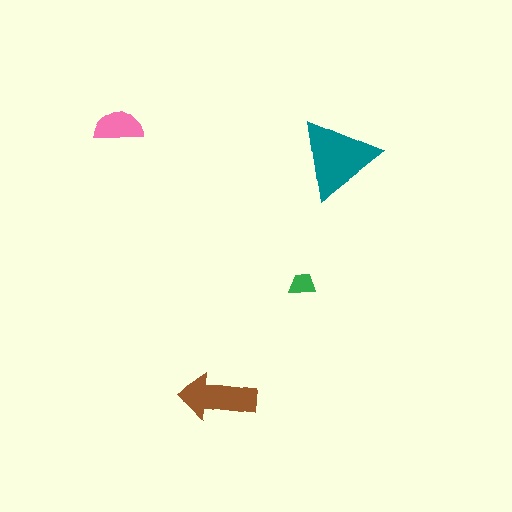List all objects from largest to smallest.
The teal triangle, the brown arrow, the pink semicircle, the green trapezoid.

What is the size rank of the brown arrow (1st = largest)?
2nd.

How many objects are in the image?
There are 4 objects in the image.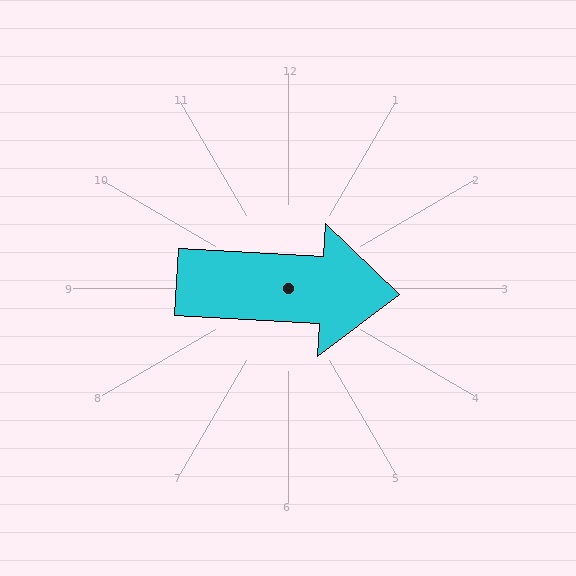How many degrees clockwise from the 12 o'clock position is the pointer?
Approximately 93 degrees.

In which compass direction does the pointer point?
East.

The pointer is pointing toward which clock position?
Roughly 3 o'clock.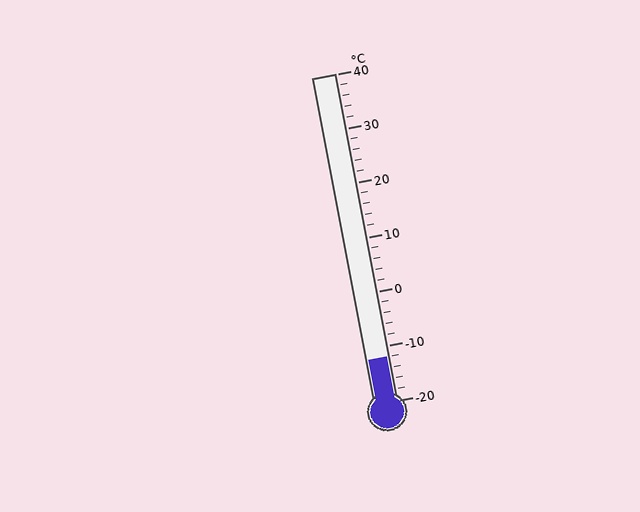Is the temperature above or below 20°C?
The temperature is below 20°C.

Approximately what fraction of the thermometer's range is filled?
The thermometer is filled to approximately 15% of its range.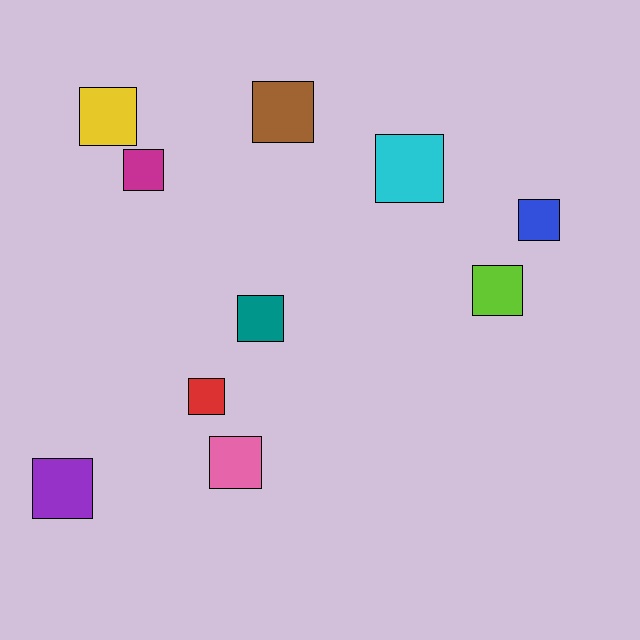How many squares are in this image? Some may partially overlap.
There are 10 squares.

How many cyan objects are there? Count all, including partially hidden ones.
There is 1 cyan object.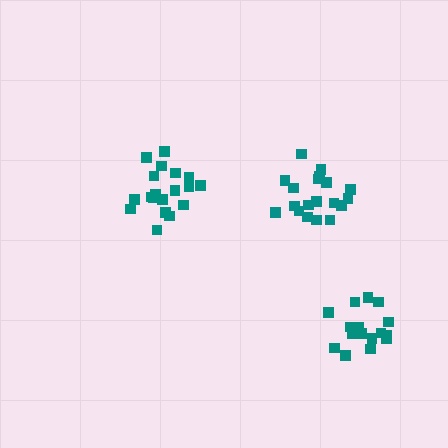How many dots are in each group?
Group 1: 19 dots, Group 2: 16 dots, Group 3: 19 dots (54 total).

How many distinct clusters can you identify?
There are 3 distinct clusters.